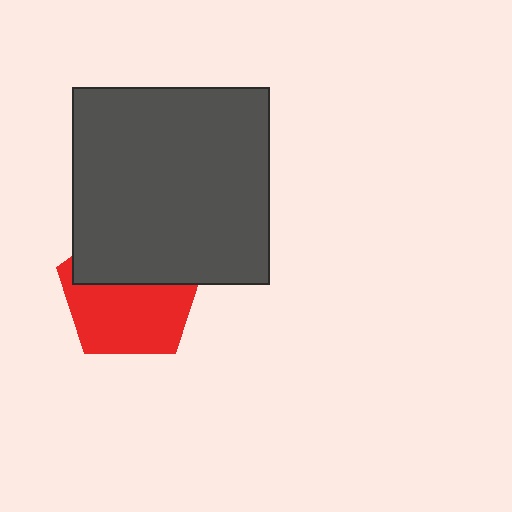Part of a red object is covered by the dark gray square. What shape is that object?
It is a pentagon.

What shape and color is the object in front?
The object in front is a dark gray square.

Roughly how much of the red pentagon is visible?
About half of it is visible (roughly 56%).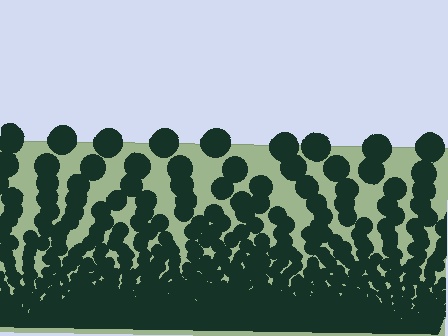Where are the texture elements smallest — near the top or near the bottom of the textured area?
Near the bottom.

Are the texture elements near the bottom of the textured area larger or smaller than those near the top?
Smaller. The gradient is inverted — elements near the bottom are smaller and denser.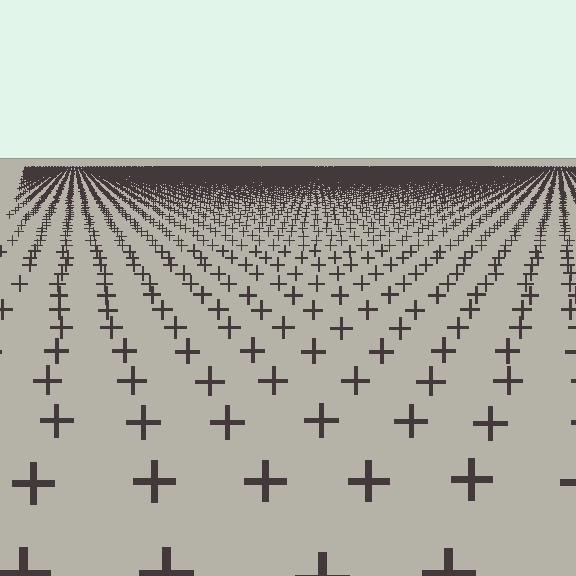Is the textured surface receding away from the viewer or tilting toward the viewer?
The surface is receding away from the viewer. Texture elements get smaller and denser toward the top.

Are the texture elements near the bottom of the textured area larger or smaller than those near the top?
Larger. Near the bottom, elements are closer to the viewer and appear at a bigger on-screen size.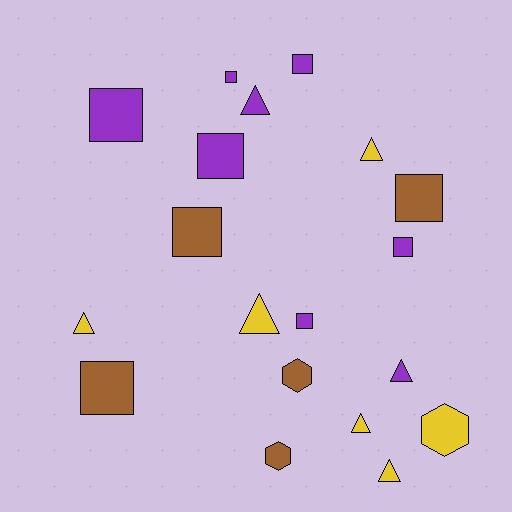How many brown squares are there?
There are 3 brown squares.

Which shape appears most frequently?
Square, with 9 objects.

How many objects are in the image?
There are 19 objects.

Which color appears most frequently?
Purple, with 8 objects.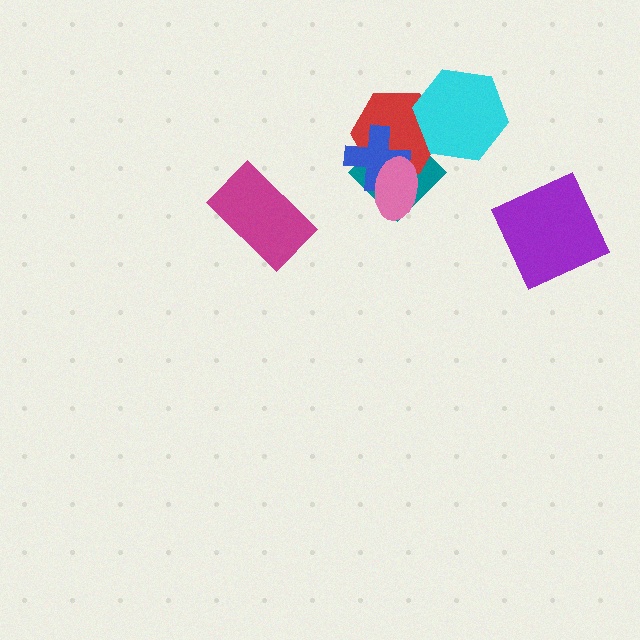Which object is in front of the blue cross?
The pink ellipse is in front of the blue cross.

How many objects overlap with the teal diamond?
4 objects overlap with the teal diamond.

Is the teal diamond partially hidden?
Yes, it is partially covered by another shape.